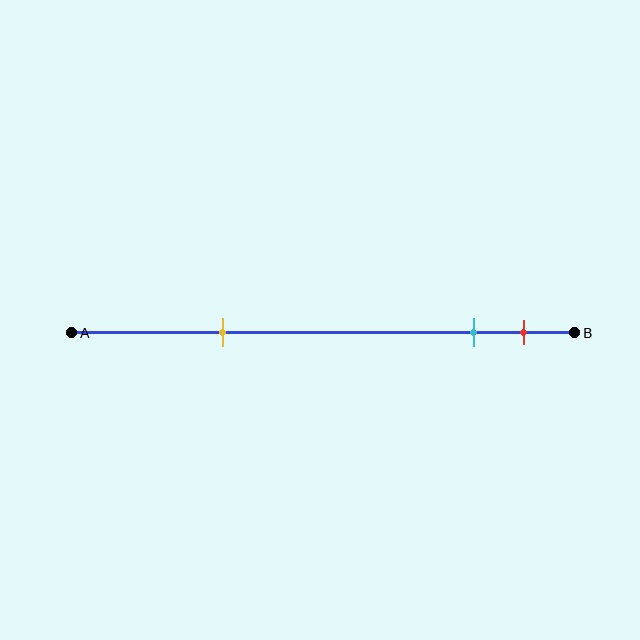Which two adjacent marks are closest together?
The cyan and red marks are the closest adjacent pair.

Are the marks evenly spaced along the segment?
No, the marks are not evenly spaced.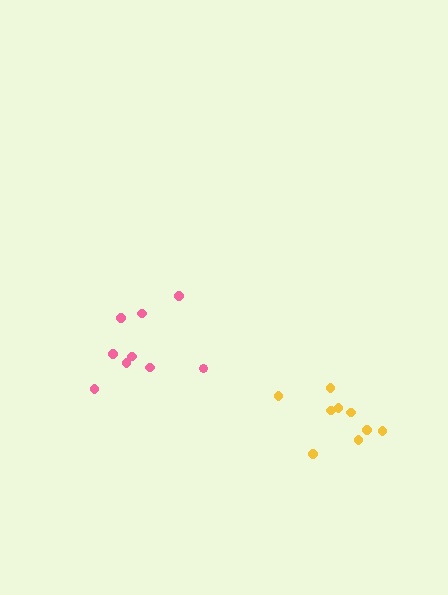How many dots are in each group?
Group 1: 9 dots, Group 2: 9 dots (18 total).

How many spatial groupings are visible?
There are 2 spatial groupings.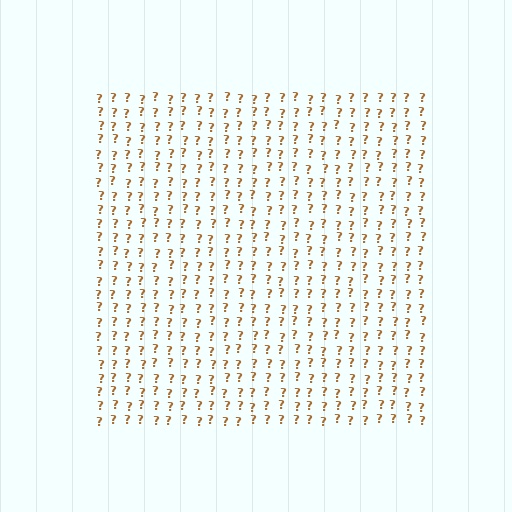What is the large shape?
The large shape is a square.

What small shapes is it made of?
It is made of small question marks.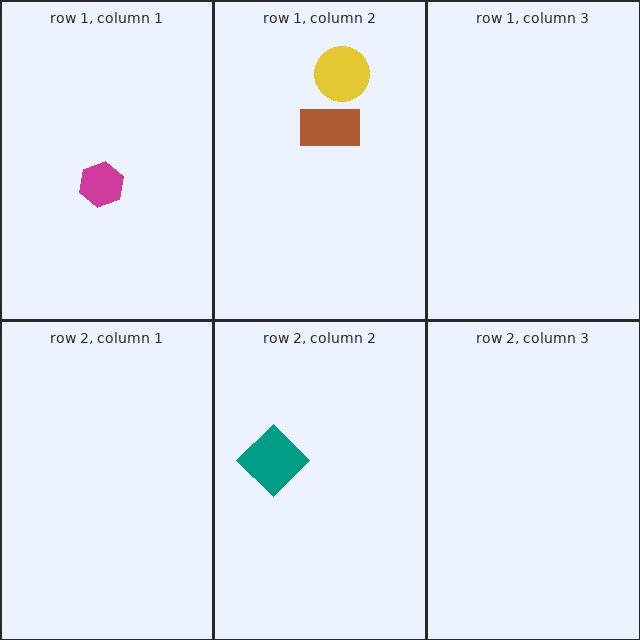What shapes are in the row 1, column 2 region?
The yellow circle, the brown rectangle.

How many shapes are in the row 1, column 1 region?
1.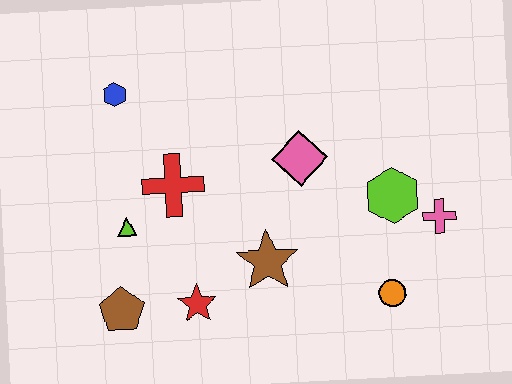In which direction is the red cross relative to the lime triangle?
The red cross is to the right of the lime triangle.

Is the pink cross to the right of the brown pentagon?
Yes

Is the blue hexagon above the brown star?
Yes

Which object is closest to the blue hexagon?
The red cross is closest to the blue hexagon.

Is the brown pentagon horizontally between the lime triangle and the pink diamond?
No